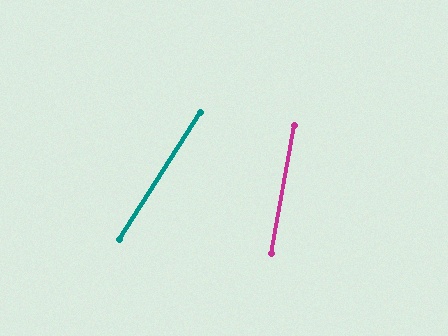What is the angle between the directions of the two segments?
Approximately 22 degrees.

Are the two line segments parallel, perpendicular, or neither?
Neither parallel nor perpendicular — they differ by about 22°.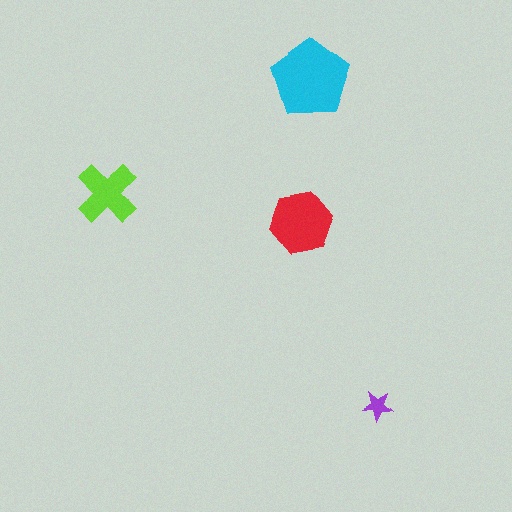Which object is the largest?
The cyan pentagon.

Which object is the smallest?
The purple star.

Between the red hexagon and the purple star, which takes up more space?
The red hexagon.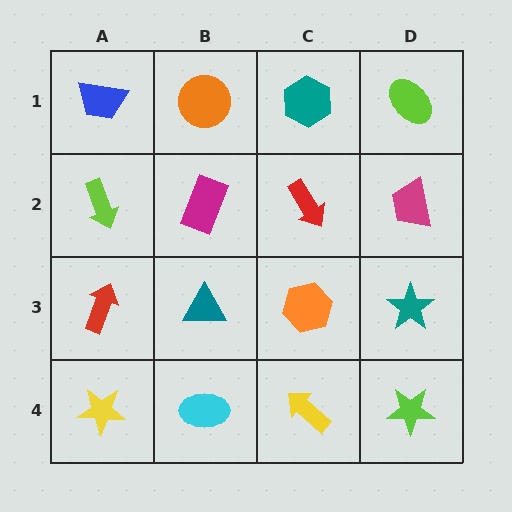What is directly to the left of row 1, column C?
An orange circle.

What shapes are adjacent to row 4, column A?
A red arrow (row 3, column A), a cyan ellipse (row 4, column B).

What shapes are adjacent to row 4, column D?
A teal star (row 3, column D), a yellow arrow (row 4, column C).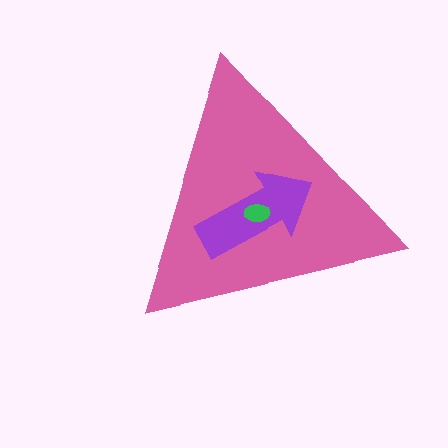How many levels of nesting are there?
3.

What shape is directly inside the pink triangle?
The purple arrow.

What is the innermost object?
The green ellipse.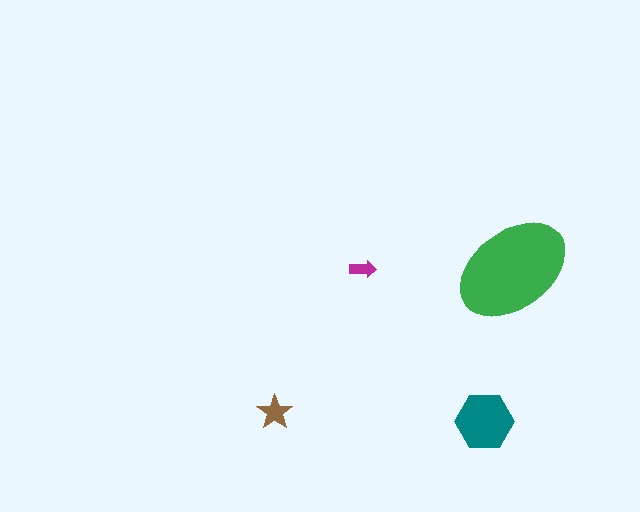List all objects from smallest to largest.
The magenta arrow, the brown star, the teal hexagon, the green ellipse.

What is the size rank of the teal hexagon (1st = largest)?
2nd.